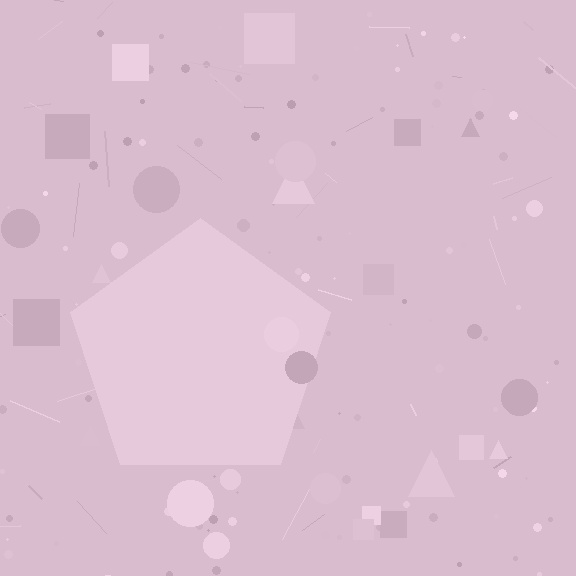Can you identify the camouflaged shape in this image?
The camouflaged shape is a pentagon.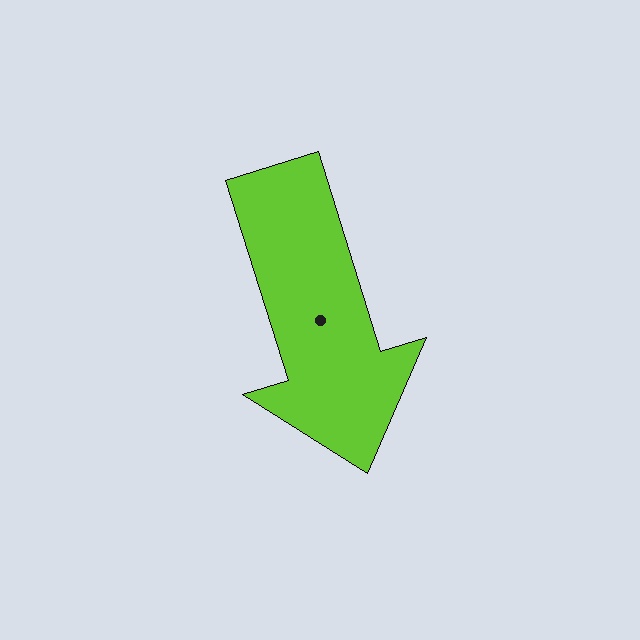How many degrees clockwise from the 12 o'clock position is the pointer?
Approximately 163 degrees.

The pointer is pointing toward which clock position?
Roughly 5 o'clock.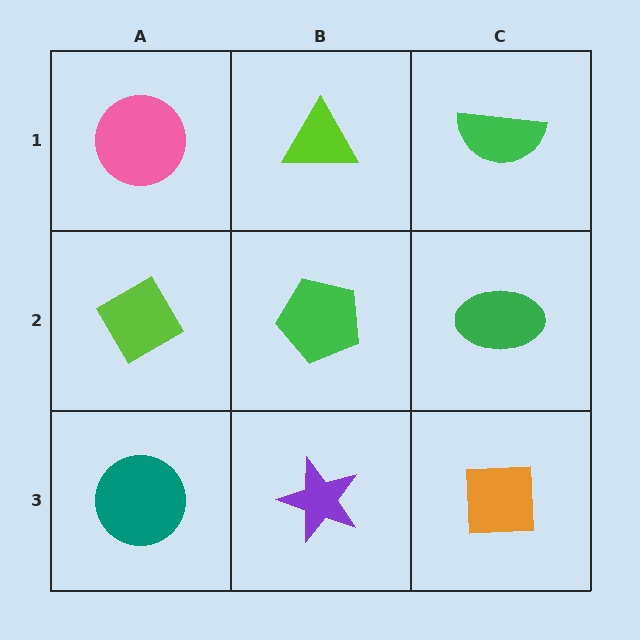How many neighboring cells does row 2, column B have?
4.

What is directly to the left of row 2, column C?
A green pentagon.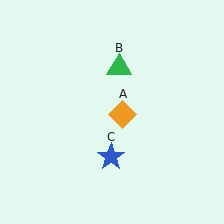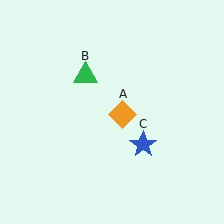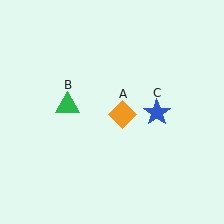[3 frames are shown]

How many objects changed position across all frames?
2 objects changed position: green triangle (object B), blue star (object C).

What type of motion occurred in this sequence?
The green triangle (object B), blue star (object C) rotated counterclockwise around the center of the scene.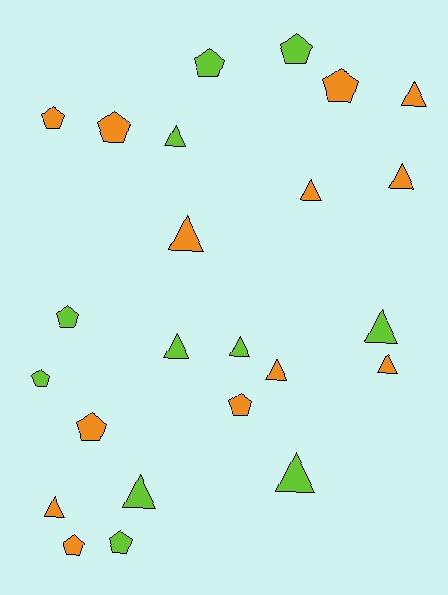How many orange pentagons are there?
There are 6 orange pentagons.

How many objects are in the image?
There are 24 objects.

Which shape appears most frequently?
Triangle, with 13 objects.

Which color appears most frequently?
Orange, with 13 objects.